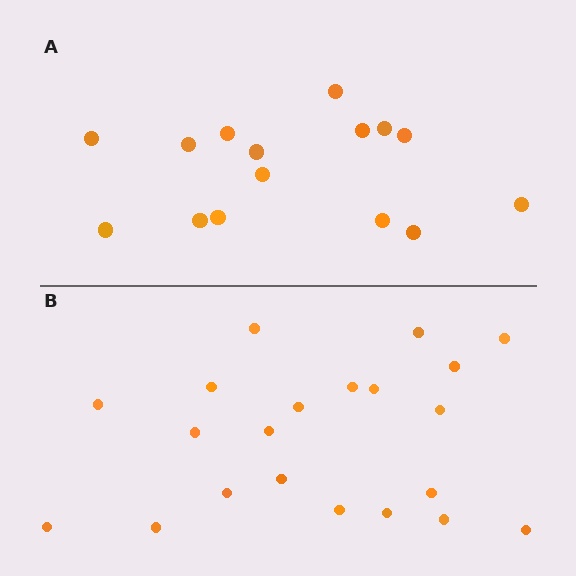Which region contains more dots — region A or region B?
Region B (the bottom region) has more dots.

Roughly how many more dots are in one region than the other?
Region B has about 6 more dots than region A.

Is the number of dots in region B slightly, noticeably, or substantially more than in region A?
Region B has noticeably more, but not dramatically so. The ratio is roughly 1.4 to 1.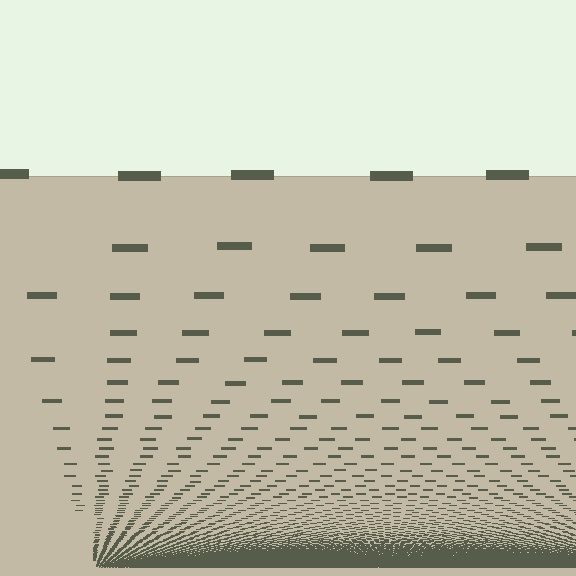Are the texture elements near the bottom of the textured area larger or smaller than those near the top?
Smaller. The gradient is inverted — elements near the bottom are smaller and denser.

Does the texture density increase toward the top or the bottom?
Density increases toward the bottom.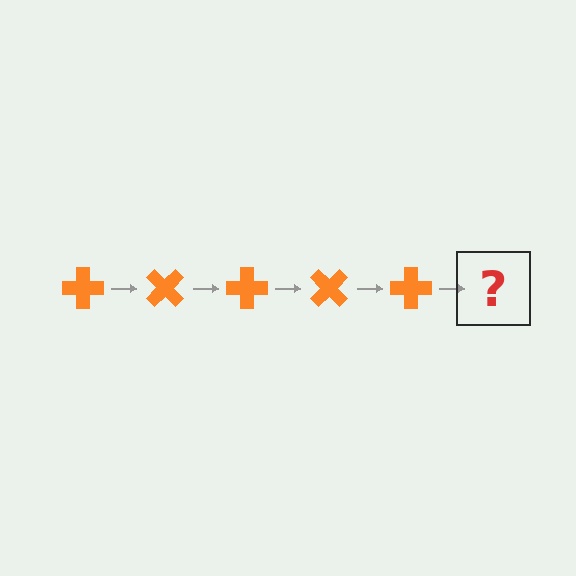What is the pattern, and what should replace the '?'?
The pattern is that the cross rotates 45 degrees each step. The '?' should be an orange cross rotated 225 degrees.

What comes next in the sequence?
The next element should be an orange cross rotated 225 degrees.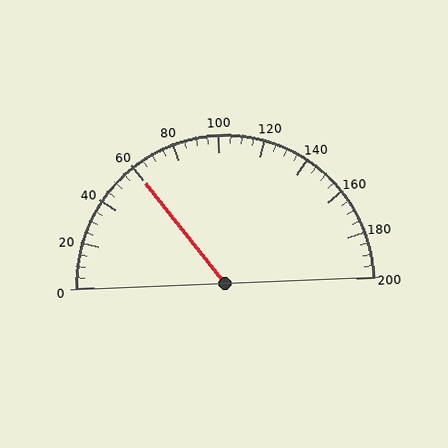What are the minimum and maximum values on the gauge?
The gauge ranges from 0 to 200.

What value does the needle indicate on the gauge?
The needle indicates approximately 60.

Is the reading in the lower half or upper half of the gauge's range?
The reading is in the lower half of the range (0 to 200).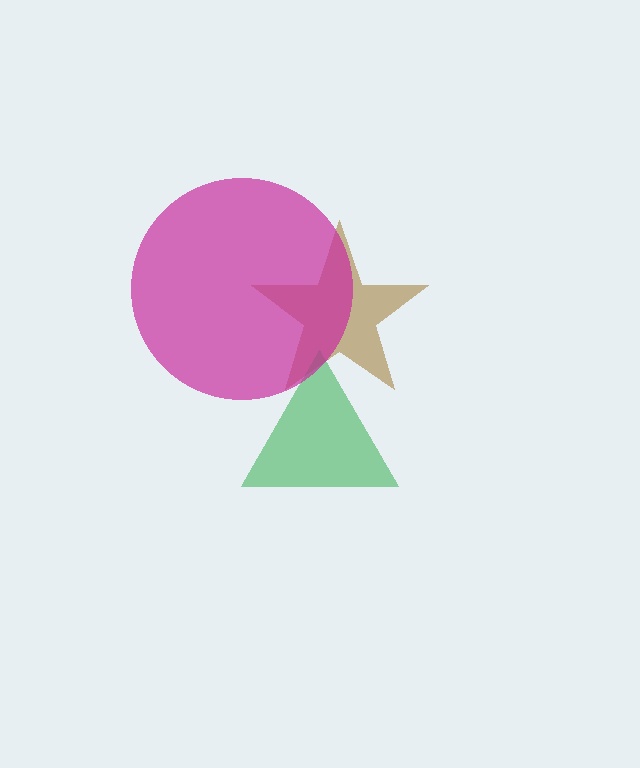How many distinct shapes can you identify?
There are 3 distinct shapes: a brown star, a green triangle, a magenta circle.